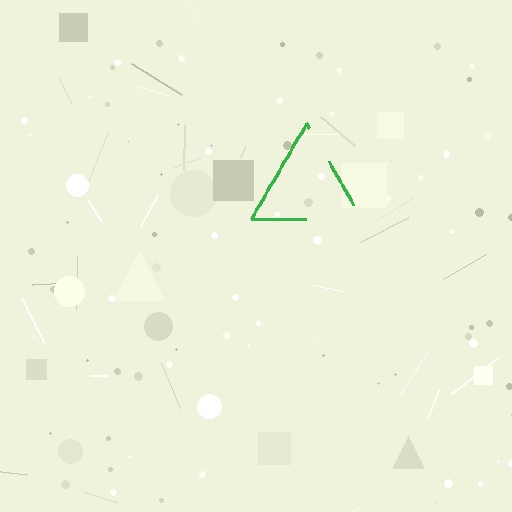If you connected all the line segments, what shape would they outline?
They would outline a triangle.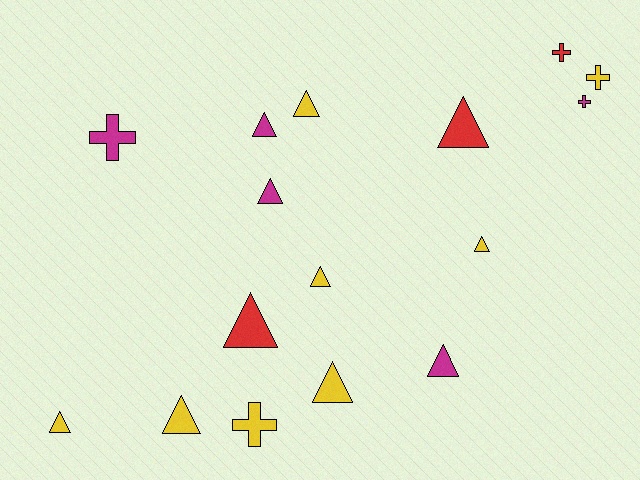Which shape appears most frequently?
Triangle, with 11 objects.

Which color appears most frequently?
Yellow, with 8 objects.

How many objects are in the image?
There are 16 objects.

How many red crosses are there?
There is 1 red cross.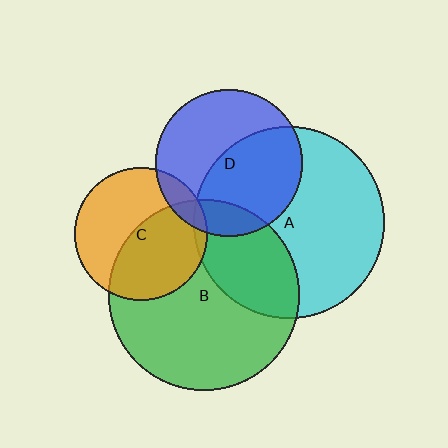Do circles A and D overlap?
Yes.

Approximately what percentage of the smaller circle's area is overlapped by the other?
Approximately 50%.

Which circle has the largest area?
Circle A (cyan).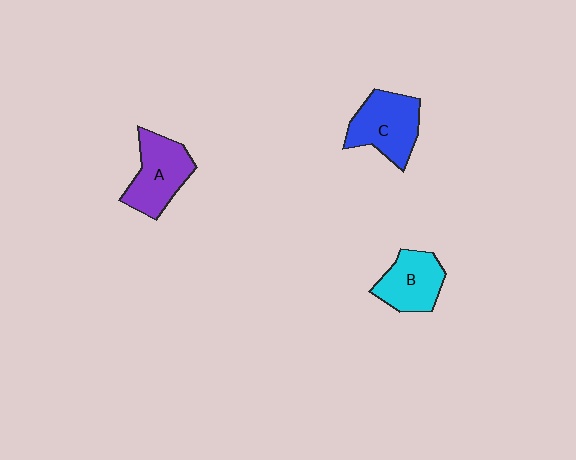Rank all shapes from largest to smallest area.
From largest to smallest: C (blue), A (purple), B (cyan).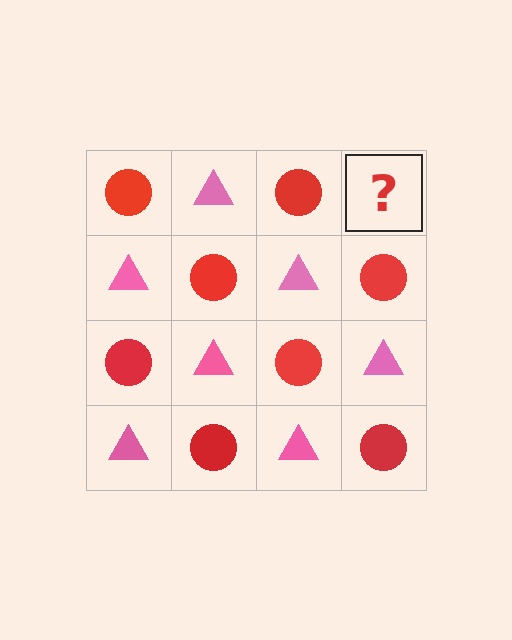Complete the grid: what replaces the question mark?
The question mark should be replaced with a pink triangle.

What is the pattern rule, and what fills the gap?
The rule is that it alternates red circle and pink triangle in a checkerboard pattern. The gap should be filled with a pink triangle.